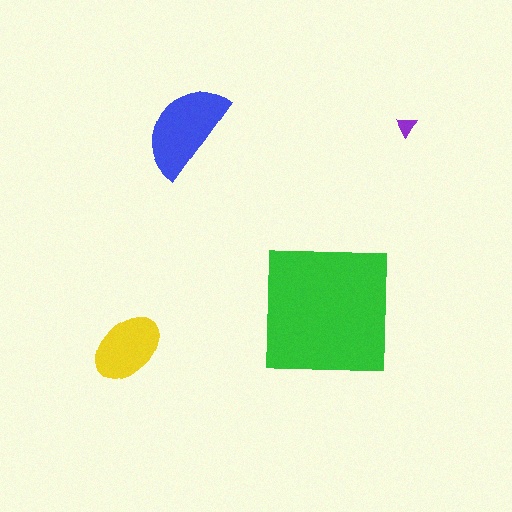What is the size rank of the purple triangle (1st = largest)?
4th.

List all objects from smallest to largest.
The purple triangle, the yellow ellipse, the blue semicircle, the green square.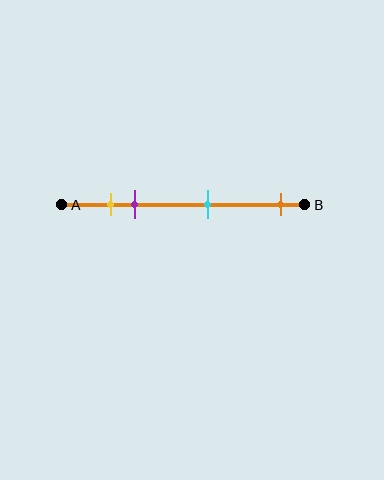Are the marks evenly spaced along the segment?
No, the marks are not evenly spaced.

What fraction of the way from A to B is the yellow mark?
The yellow mark is approximately 20% (0.2) of the way from A to B.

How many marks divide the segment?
There are 4 marks dividing the segment.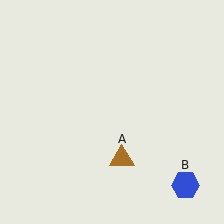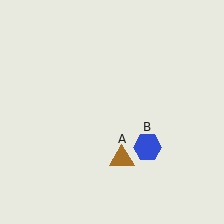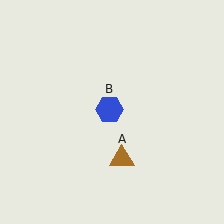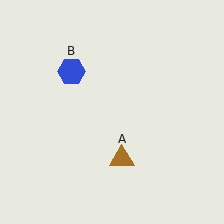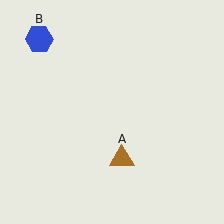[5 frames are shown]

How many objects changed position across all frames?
1 object changed position: blue hexagon (object B).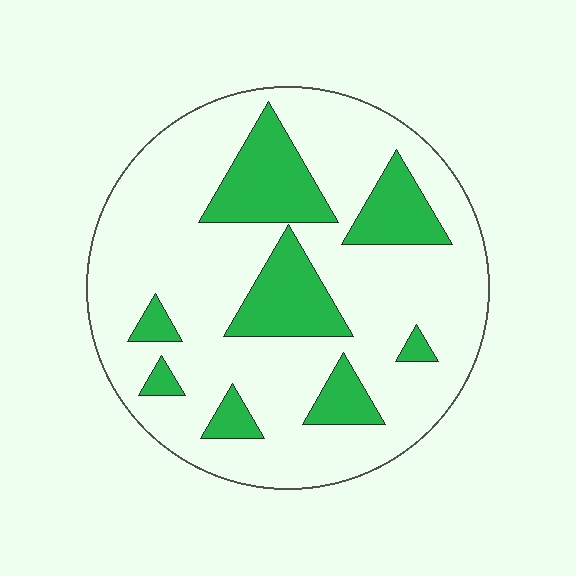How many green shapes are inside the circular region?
8.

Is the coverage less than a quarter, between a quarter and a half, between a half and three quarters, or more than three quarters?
Less than a quarter.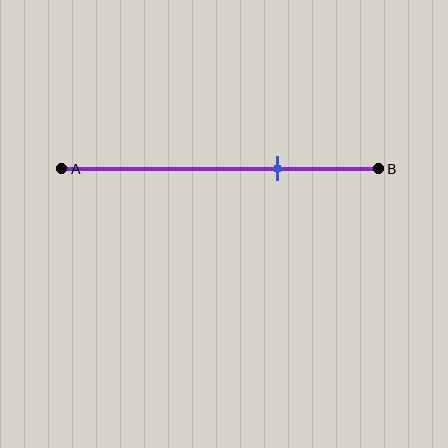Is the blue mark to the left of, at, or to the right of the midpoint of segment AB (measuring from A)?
The blue mark is to the right of the midpoint of segment AB.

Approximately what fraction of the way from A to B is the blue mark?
The blue mark is approximately 70% of the way from A to B.